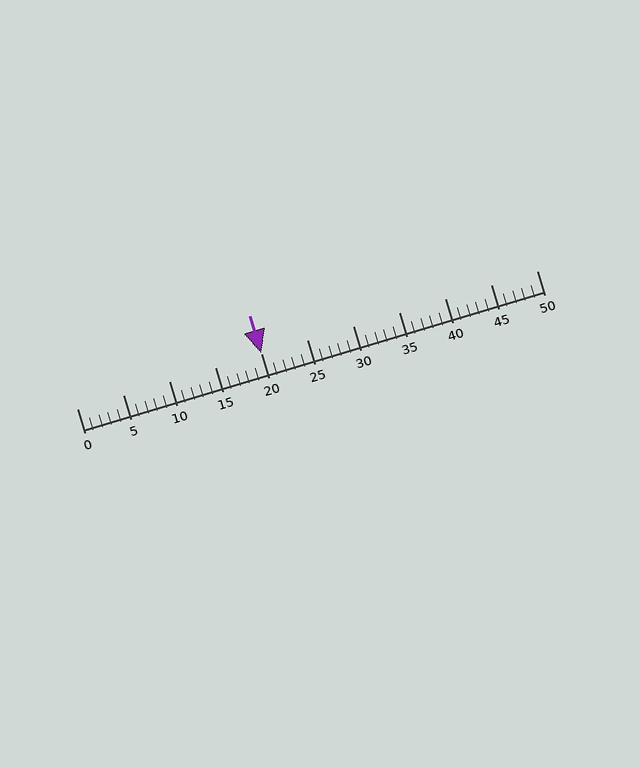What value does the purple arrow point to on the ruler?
The purple arrow points to approximately 20.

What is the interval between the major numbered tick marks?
The major tick marks are spaced 5 units apart.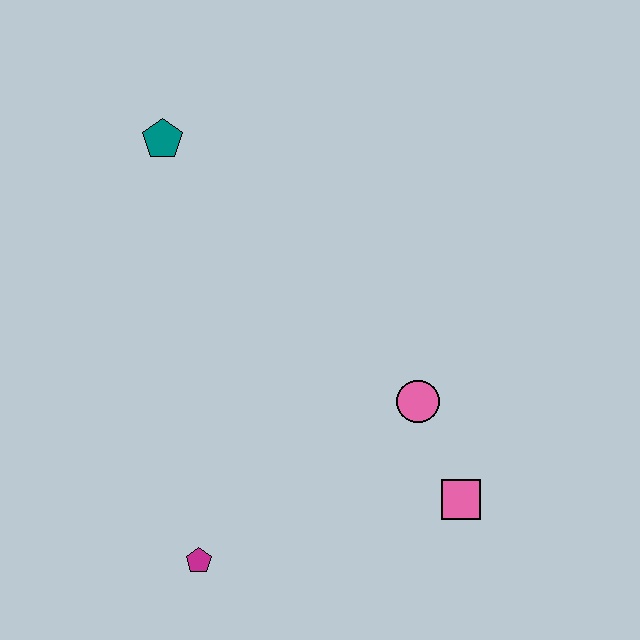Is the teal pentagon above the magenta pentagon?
Yes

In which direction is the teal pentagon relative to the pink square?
The teal pentagon is above the pink square.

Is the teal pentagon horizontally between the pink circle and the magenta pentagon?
No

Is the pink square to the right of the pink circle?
Yes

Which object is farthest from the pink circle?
The teal pentagon is farthest from the pink circle.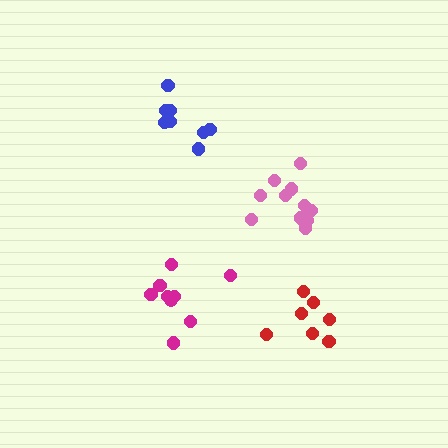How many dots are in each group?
Group 1: 12 dots, Group 2: 8 dots, Group 3: 7 dots, Group 4: 9 dots (36 total).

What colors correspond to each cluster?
The clusters are colored: pink, blue, red, magenta.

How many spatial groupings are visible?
There are 4 spatial groupings.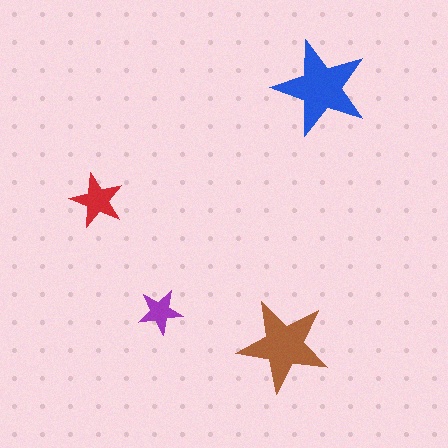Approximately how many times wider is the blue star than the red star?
About 2 times wider.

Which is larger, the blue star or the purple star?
The blue one.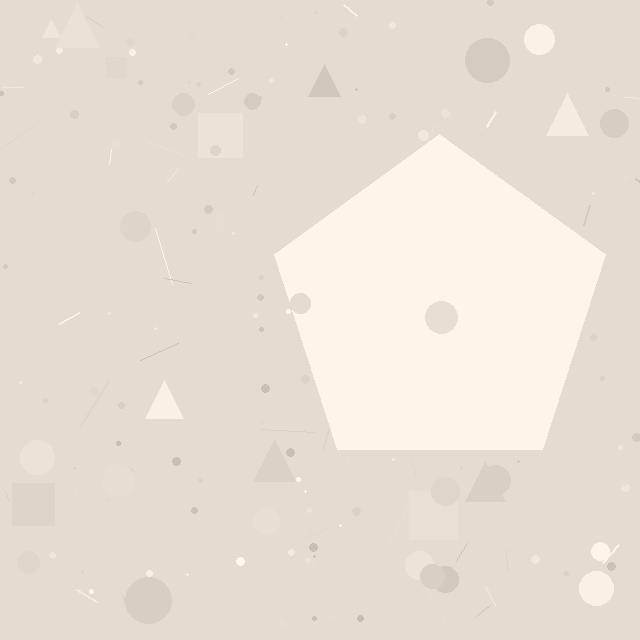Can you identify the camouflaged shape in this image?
The camouflaged shape is a pentagon.